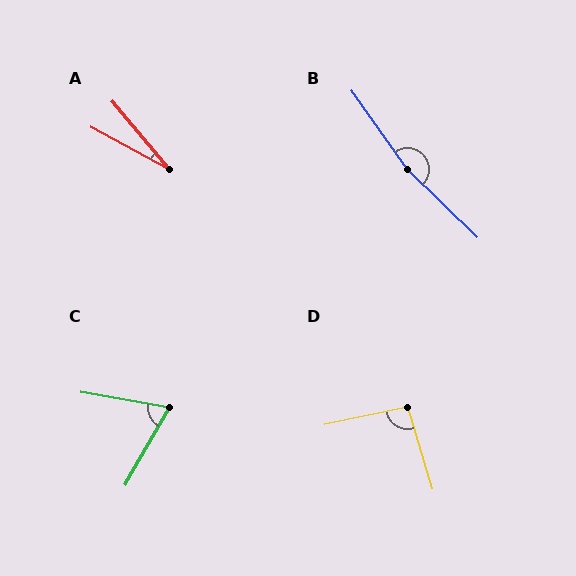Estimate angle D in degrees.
Approximately 95 degrees.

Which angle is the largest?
B, at approximately 169 degrees.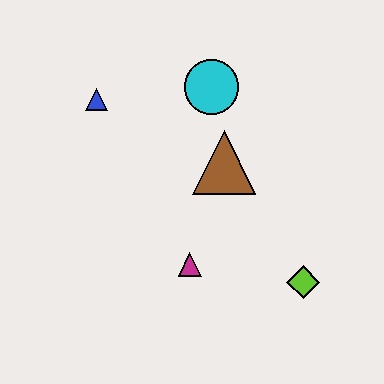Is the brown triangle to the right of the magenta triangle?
Yes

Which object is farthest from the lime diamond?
The blue triangle is farthest from the lime diamond.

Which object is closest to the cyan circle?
The brown triangle is closest to the cyan circle.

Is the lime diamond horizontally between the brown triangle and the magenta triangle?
No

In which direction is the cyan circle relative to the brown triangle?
The cyan circle is above the brown triangle.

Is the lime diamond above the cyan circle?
No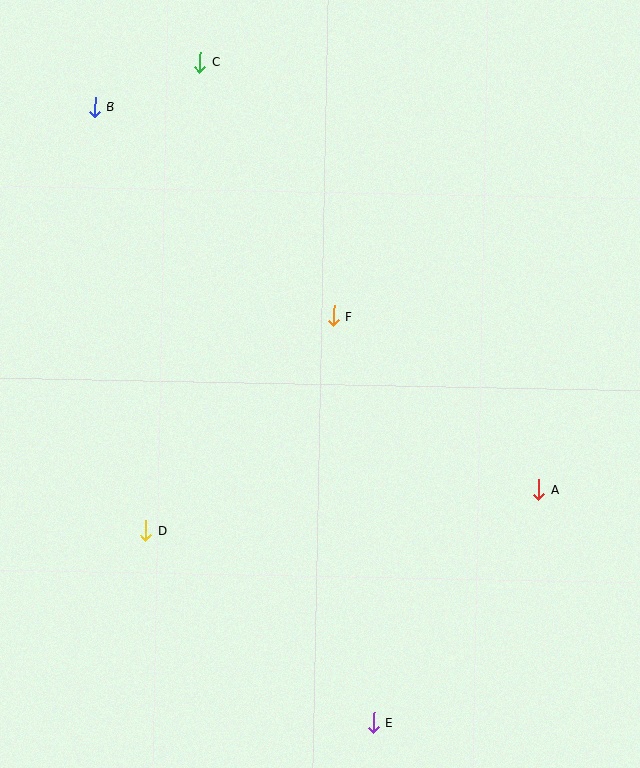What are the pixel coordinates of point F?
Point F is at (334, 316).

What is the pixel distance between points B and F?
The distance between B and F is 318 pixels.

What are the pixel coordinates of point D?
Point D is at (146, 530).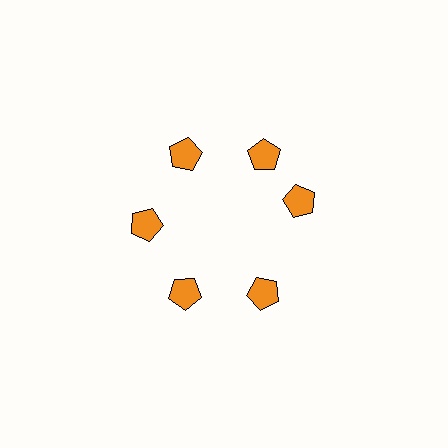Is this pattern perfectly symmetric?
No. The 6 orange pentagons are arranged in a ring, but one element near the 3 o'clock position is rotated out of alignment along the ring, breaking the 6-fold rotational symmetry.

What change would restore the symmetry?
The symmetry would be restored by rotating it back into even spacing with its neighbors so that all 6 pentagons sit at equal angles and equal distance from the center.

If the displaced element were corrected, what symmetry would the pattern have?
It would have 6-fold rotational symmetry — the pattern would map onto itself every 60 degrees.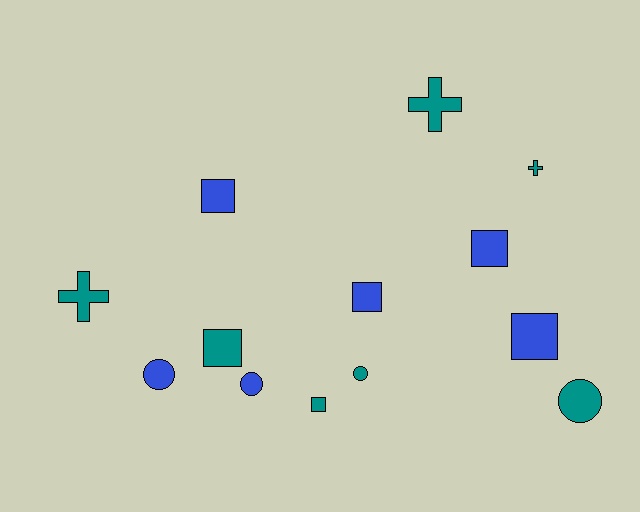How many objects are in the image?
There are 13 objects.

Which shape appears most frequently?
Square, with 6 objects.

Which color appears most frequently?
Teal, with 7 objects.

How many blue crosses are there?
There are no blue crosses.